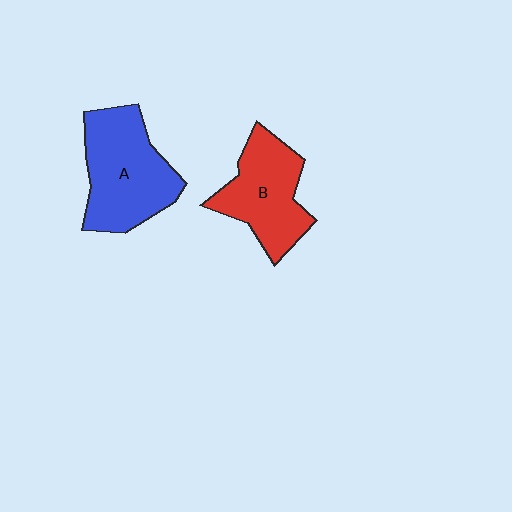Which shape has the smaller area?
Shape B (red).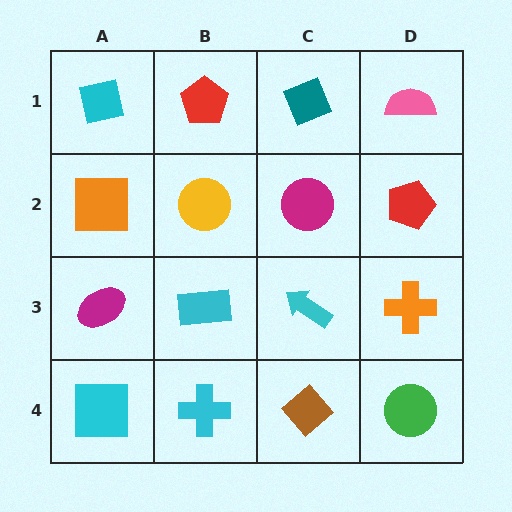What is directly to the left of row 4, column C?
A cyan cross.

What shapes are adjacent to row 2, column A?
A cyan square (row 1, column A), a magenta ellipse (row 3, column A), a yellow circle (row 2, column B).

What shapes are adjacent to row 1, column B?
A yellow circle (row 2, column B), a cyan square (row 1, column A), a teal diamond (row 1, column C).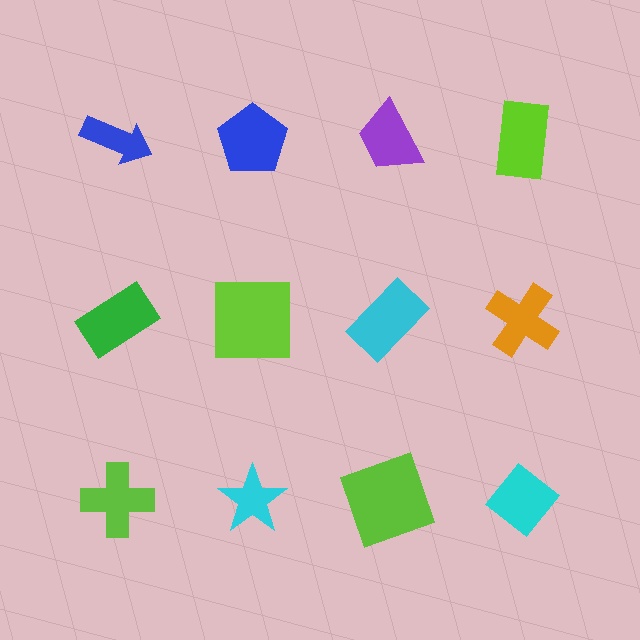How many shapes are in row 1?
4 shapes.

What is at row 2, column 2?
A lime square.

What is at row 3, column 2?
A cyan star.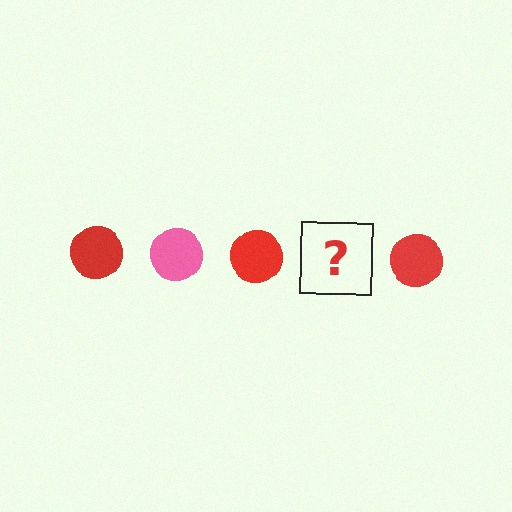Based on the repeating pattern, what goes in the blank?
The blank should be a pink circle.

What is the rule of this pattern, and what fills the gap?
The rule is that the pattern cycles through red, pink circles. The gap should be filled with a pink circle.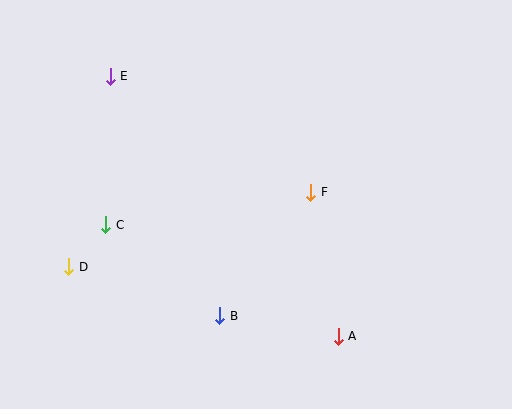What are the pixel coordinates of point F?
Point F is at (311, 192).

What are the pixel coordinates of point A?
Point A is at (338, 336).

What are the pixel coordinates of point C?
Point C is at (106, 225).